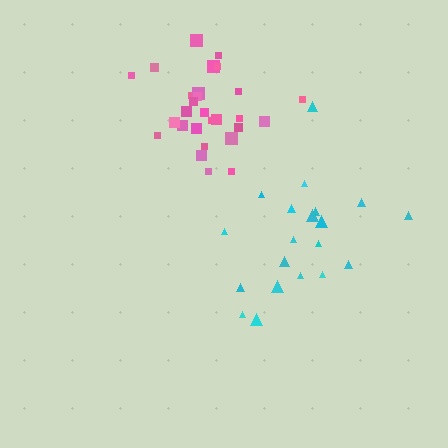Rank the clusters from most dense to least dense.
pink, cyan.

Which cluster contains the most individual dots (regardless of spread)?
Pink (28).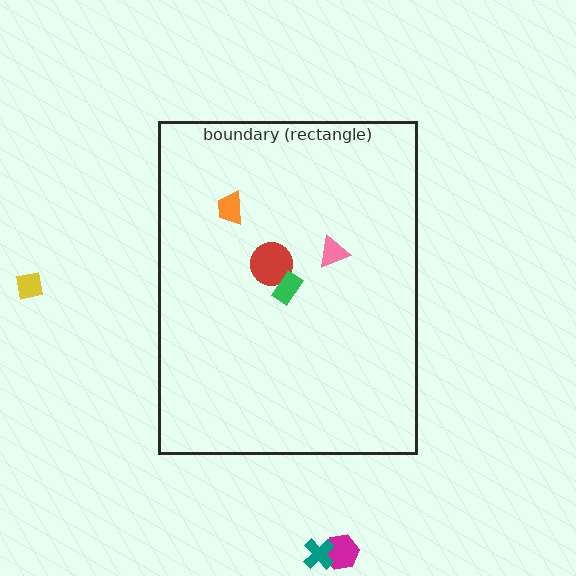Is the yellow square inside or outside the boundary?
Outside.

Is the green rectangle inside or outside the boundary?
Inside.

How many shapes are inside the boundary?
4 inside, 3 outside.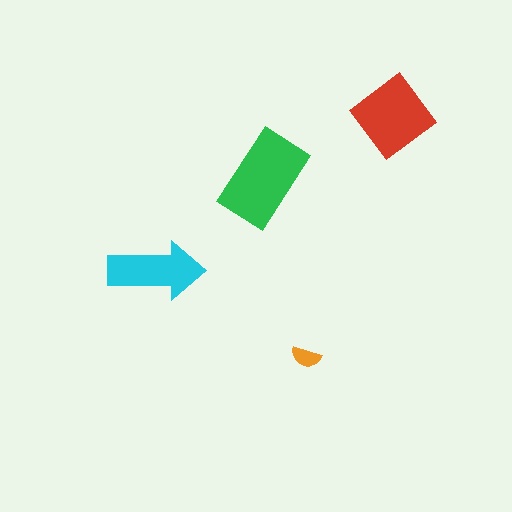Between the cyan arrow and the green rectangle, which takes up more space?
The green rectangle.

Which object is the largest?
The green rectangle.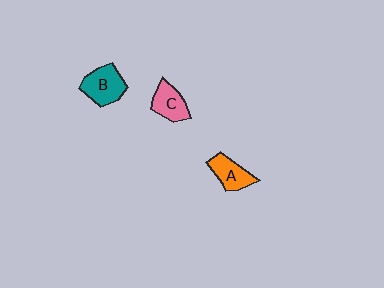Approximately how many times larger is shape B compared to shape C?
Approximately 1.3 times.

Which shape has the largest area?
Shape B (teal).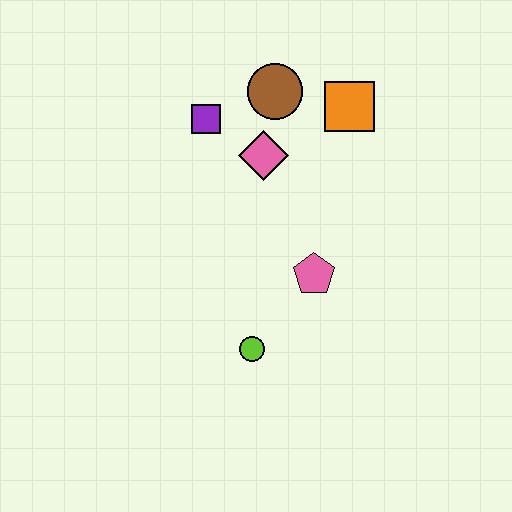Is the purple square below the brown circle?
Yes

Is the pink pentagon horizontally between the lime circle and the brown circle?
No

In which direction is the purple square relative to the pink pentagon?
The purple square is above the pink pentagon.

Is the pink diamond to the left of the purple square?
No